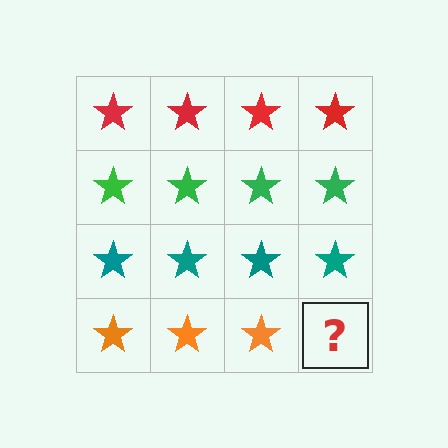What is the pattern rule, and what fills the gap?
The rule is that each row has a consistent color. The gap should be filled with an orange star.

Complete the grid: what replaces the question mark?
The question mark should be replaced with an orange star.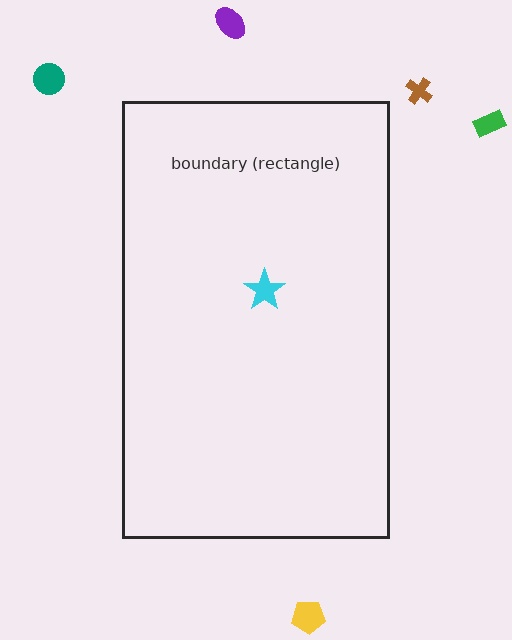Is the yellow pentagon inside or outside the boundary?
Outside.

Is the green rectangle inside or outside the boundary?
Outside.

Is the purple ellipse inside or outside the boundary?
Outside.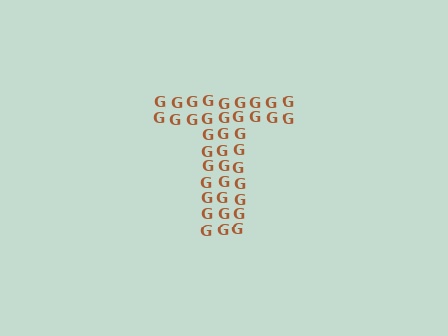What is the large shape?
The large shape is the letter T.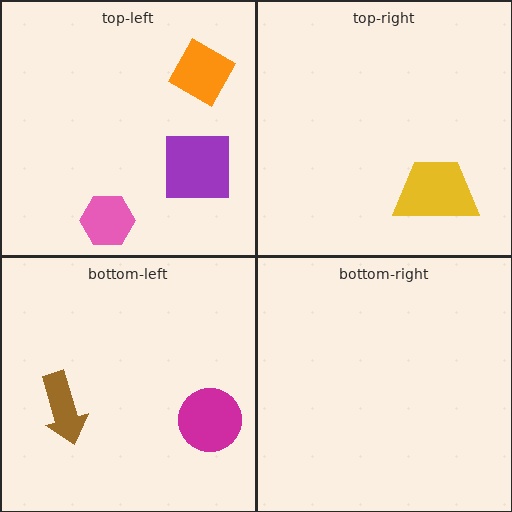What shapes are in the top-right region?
The yellow trapezoid.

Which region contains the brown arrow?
The bottom-left region.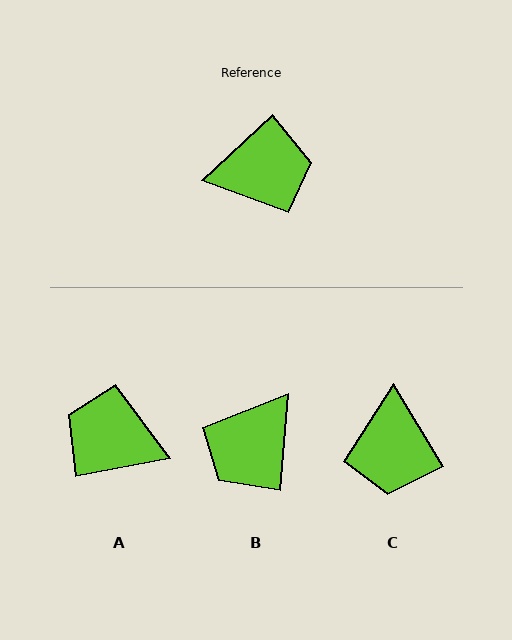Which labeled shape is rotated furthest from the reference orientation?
A, about 147 degrees away.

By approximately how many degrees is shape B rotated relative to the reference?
Approximately 138 degrees clockwise.